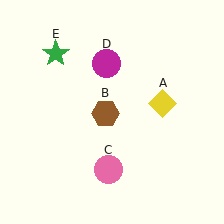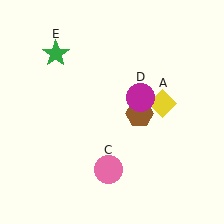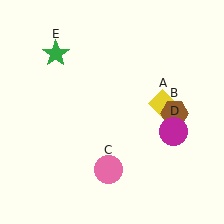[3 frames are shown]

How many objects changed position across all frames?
2 objects changed position: brown hexagon (object B), magenta circle (object D).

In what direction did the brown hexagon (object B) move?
The brown hexagon (object B) moved right.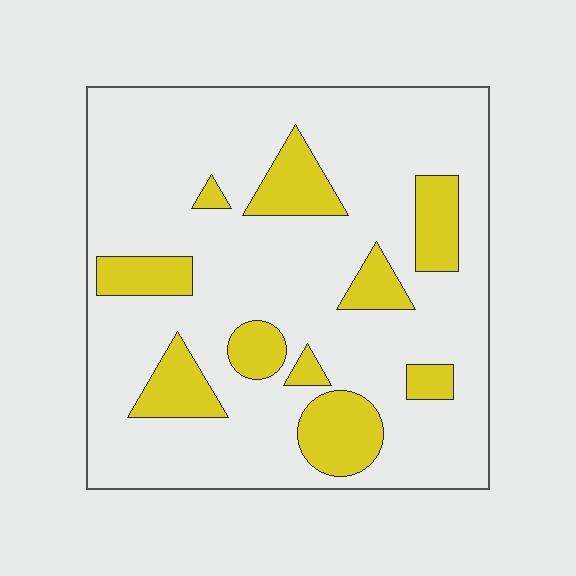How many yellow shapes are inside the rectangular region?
10.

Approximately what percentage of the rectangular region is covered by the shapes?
Approximately 20%.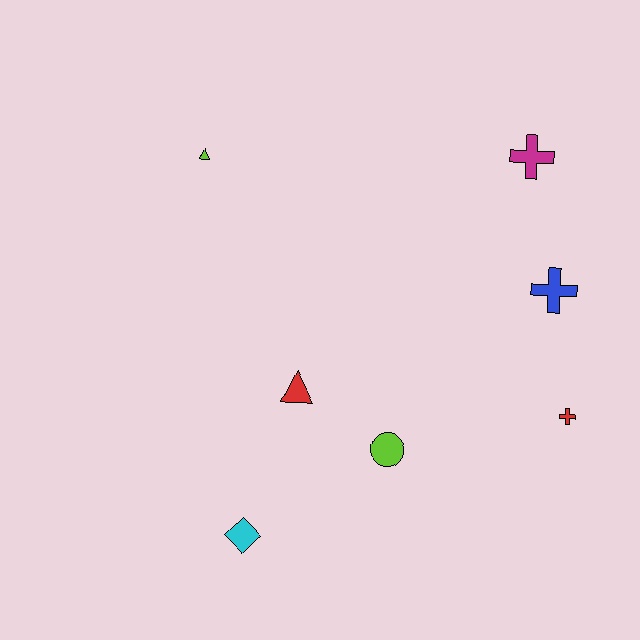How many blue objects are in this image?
There is 1 blue object.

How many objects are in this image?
There are 7 objects.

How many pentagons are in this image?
There are no pentagons.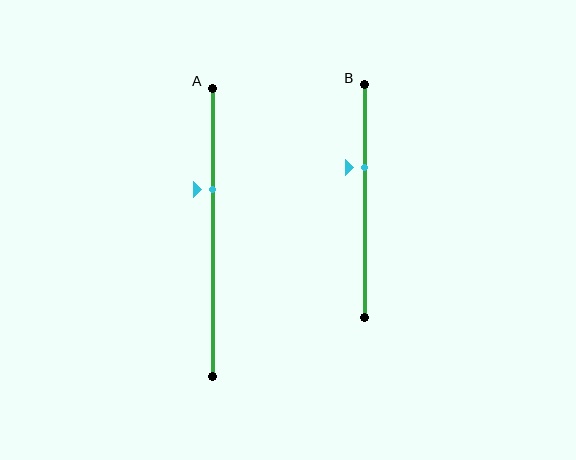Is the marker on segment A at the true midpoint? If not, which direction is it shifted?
No, the marker on segment A is shifted upward by about 15% of the segment length.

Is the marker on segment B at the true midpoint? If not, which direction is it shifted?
No, the marker on segment B is shifted upward by about 14% of the segment length.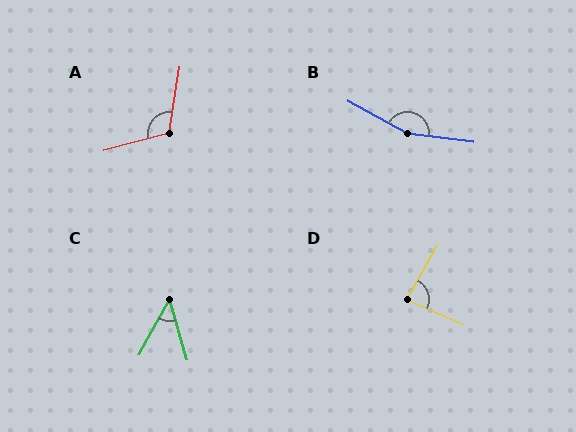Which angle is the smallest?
C, at approximately 45 degrees.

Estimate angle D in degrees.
Approximately 85 degrees.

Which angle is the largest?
B, at approximately 159 degrees.